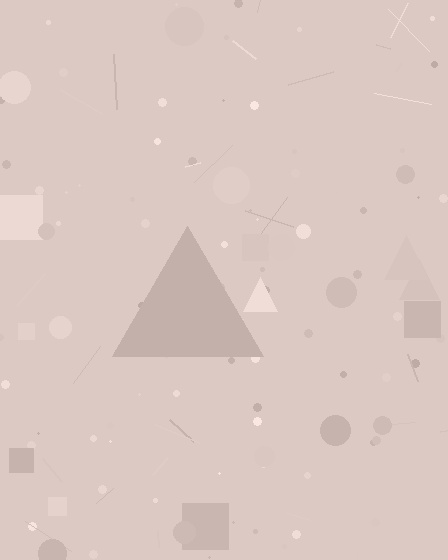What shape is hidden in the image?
A triangle is hidden in the image.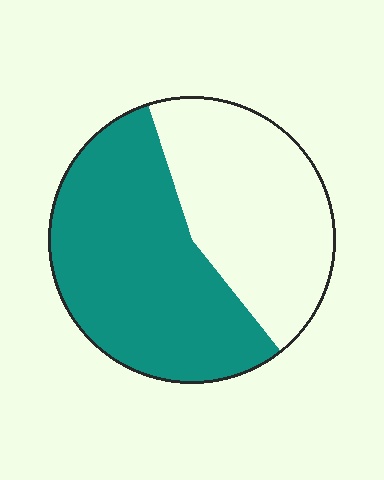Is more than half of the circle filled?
Yes.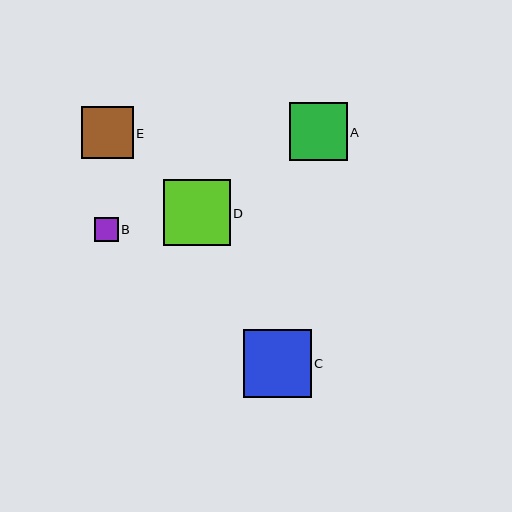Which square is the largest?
Square C is the largest with a size of approximately 68 pixels.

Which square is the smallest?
Square B is the smallest with a size of approximately 24 pixels.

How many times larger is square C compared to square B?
Square C is approximately 2.9 times the size of square B.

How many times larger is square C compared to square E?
Square C is approximately 1.3 times the size of square E.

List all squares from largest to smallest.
From largest to smallest: C, D, A, E, B.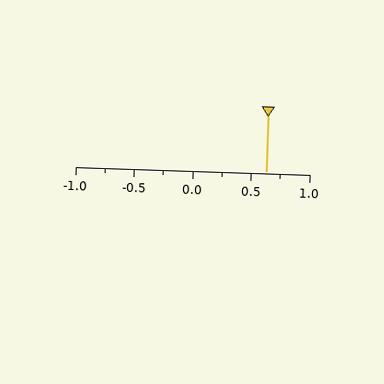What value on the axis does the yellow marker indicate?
The marker indicates approximately 0.62.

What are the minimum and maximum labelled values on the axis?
The axis runs from -1.0 to 1.0.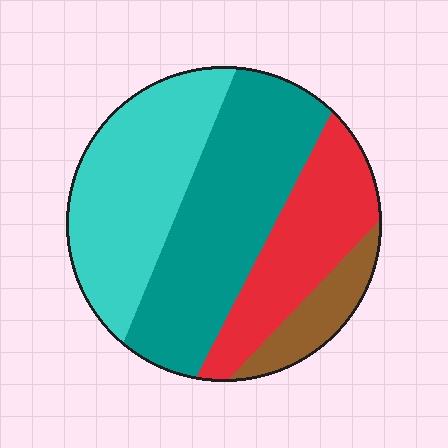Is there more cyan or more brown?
Cyan.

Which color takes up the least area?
Brown, at roughly 10%.